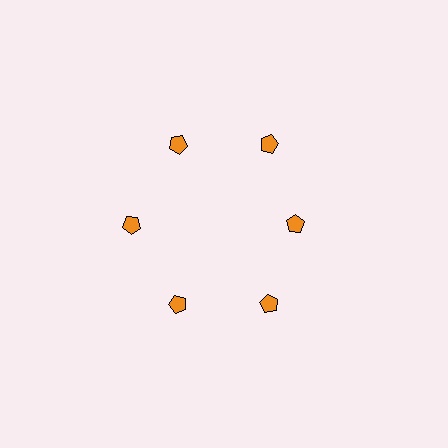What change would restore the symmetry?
The symmetry would be restored by moving it outward, back onto the ring so that all 6 pentagons sit at equal angles and equal distance from the center.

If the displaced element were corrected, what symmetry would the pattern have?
It would have 6-fold rotational symmetry — the pattern would map onto itself every 60 degrees.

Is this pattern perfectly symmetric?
No. The 6 orange pentagons are arranged in a ring, but one element near the 3 o'clock position is pulled inward toward the center, breaking the 6-fold rotational symmetry.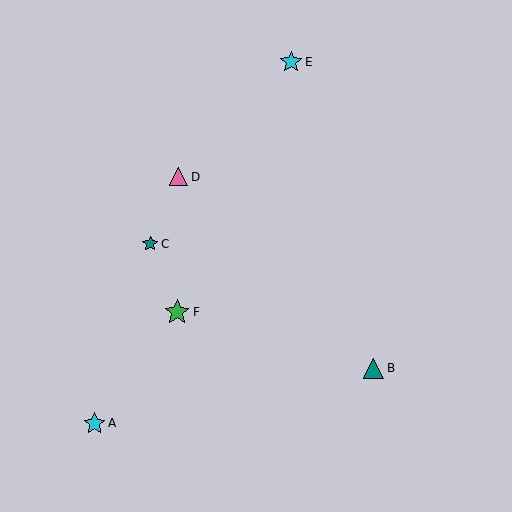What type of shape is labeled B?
Shape B is a teal triangle.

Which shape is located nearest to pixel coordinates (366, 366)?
The teal triangle (labeled B) at (374, 368) is nearest to that location.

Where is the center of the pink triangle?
The center of the pink triangle is at (179, 177).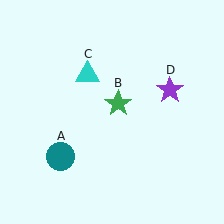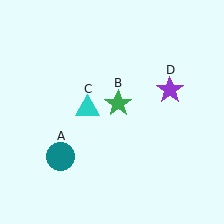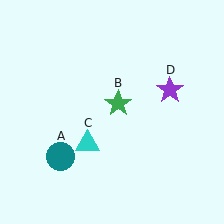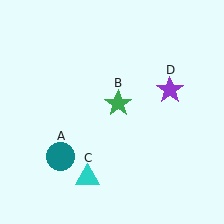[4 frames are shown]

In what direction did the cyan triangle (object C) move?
The cyan triangle (object C) moved down.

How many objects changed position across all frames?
1 object changed position: cyan triangle (object C).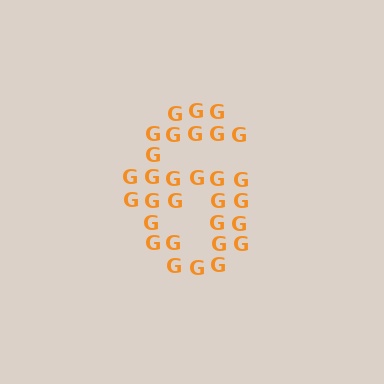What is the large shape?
The large shape is the digit 6.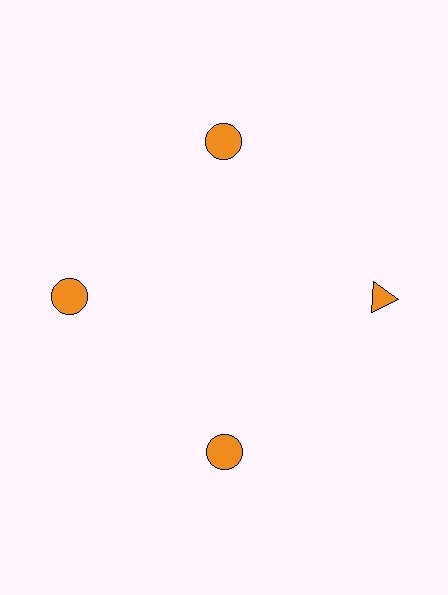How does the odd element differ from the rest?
It has a different shape: triangle instead of circle.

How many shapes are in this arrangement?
There are 4 shapes arranged in a ring pattern.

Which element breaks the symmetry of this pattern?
The orange triangle at roughly the 3 o'clock position breaks the symmetry. All other shapes are orange circles.